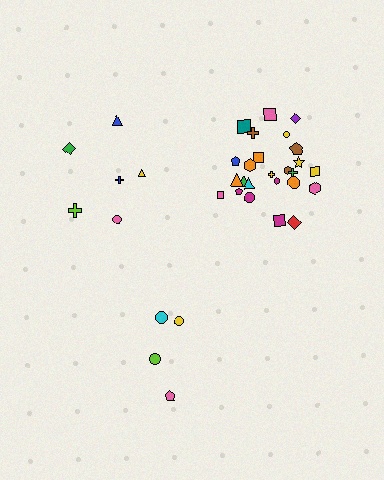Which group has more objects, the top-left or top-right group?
The top-right group.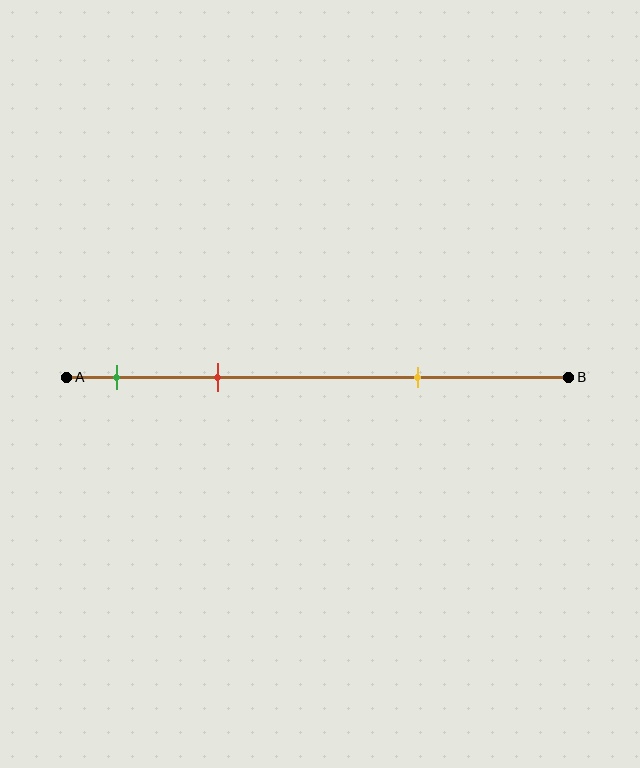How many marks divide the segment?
There are 3 marks dividing the segment.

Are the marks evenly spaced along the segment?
No, the marks are not evenly spaced.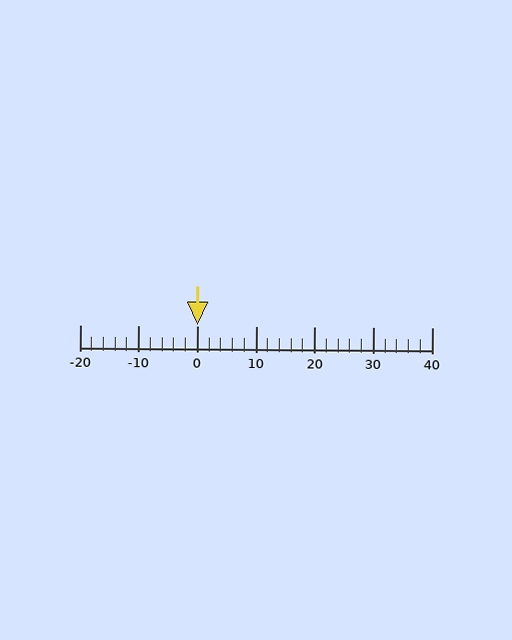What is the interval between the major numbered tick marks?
The major tick marks are spaced 10 units apart.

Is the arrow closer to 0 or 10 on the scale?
The arrow is closer to 0.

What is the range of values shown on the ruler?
The ruler shows values from -20 to 40.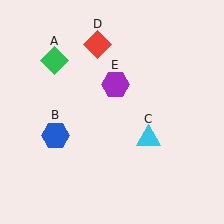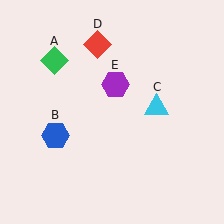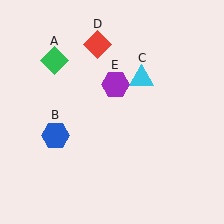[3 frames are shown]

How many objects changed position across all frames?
1 object changed position: cyan triangle (object C).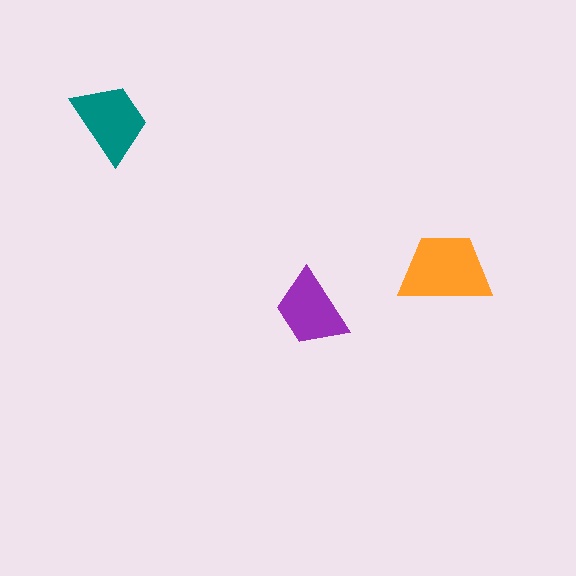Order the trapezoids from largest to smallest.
the orange one, the teal one, the purple one.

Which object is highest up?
The teal trapezoid is topmost.